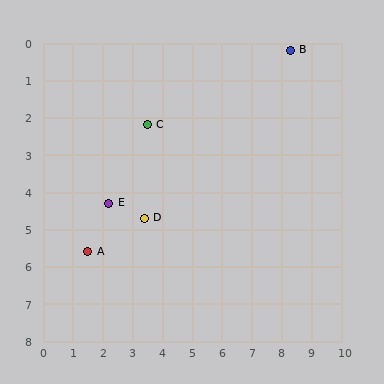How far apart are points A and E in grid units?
Points A and E are about 1.5 grid units apart.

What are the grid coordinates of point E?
Point E is at approximately (2.2, 4.3).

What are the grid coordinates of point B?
Point B is at approximately (8.3, 0.2).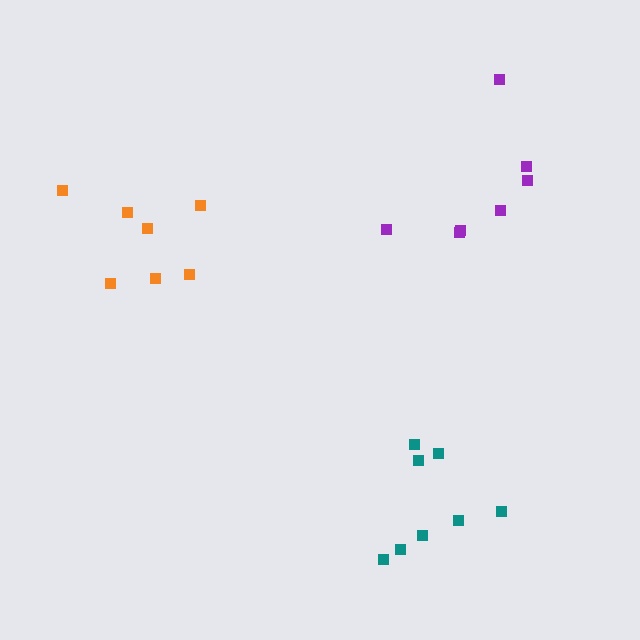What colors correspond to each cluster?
The clusters are colored: orange, teal, purple.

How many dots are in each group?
Group 1: 7 dots, Group 2: 8 dots, Group 3: 7 dots (22 total).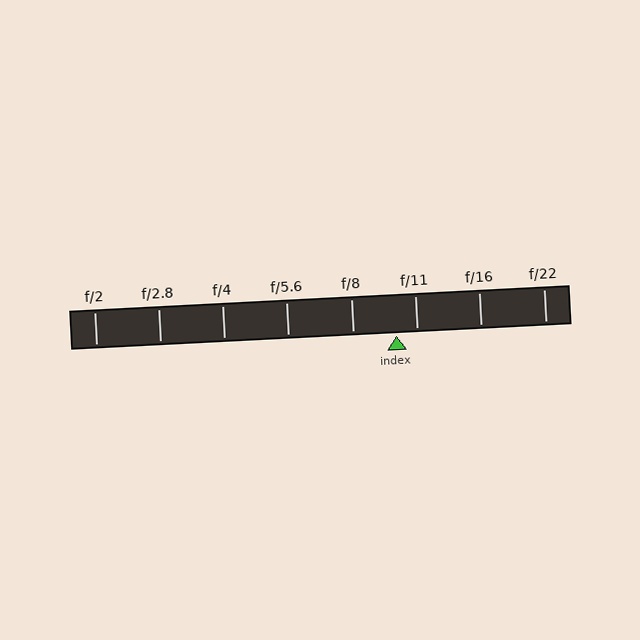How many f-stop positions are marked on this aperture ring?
There are 8 f-stop positions marked.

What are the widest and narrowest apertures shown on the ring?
The widest aperture shown is f/2 and the narrowest is f/22.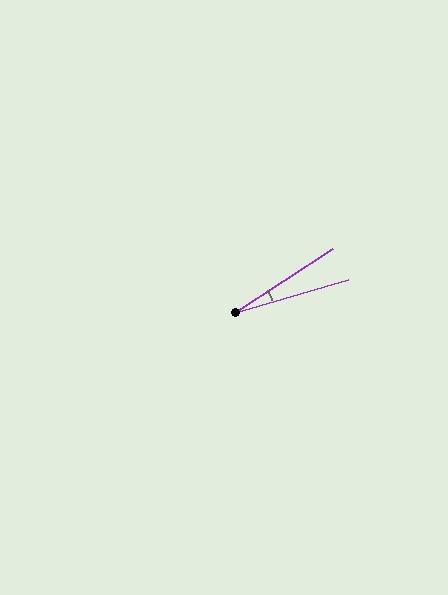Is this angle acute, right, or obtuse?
It is acute.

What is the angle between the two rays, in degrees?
Approximately 17 degrees.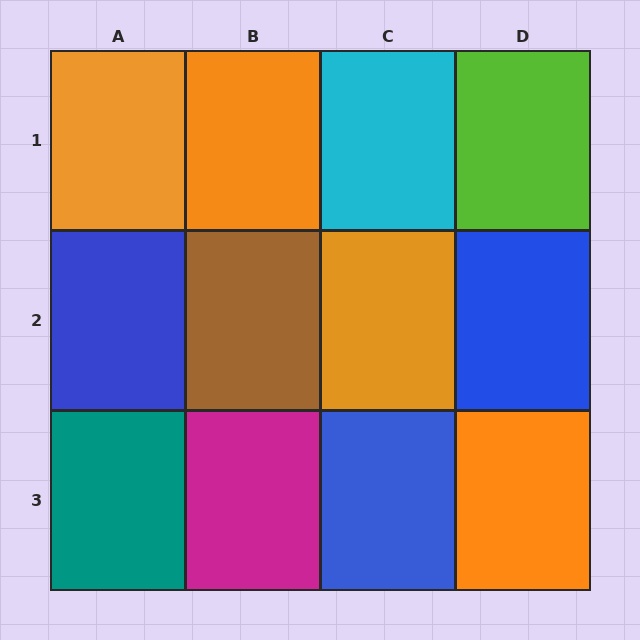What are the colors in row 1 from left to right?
Orange, orange, cyan, lime.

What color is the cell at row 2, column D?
Blue.